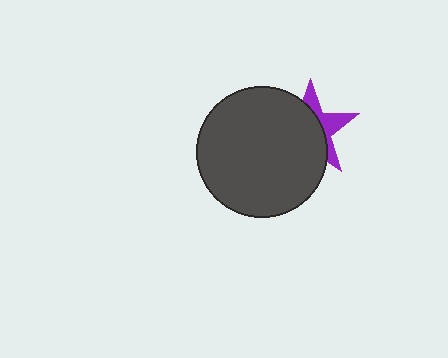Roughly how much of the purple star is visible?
A small part of it is visible (roughly 35%).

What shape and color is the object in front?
The object in front is a dark gray circle.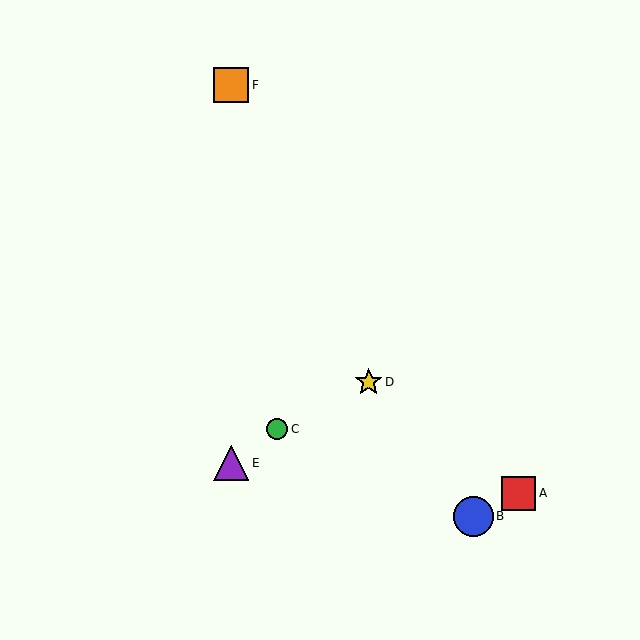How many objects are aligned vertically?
2 objects (E, F) are aligned vertically.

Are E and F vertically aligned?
Yes, both are at x≈231.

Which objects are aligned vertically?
Objects E, F are aligned vertically.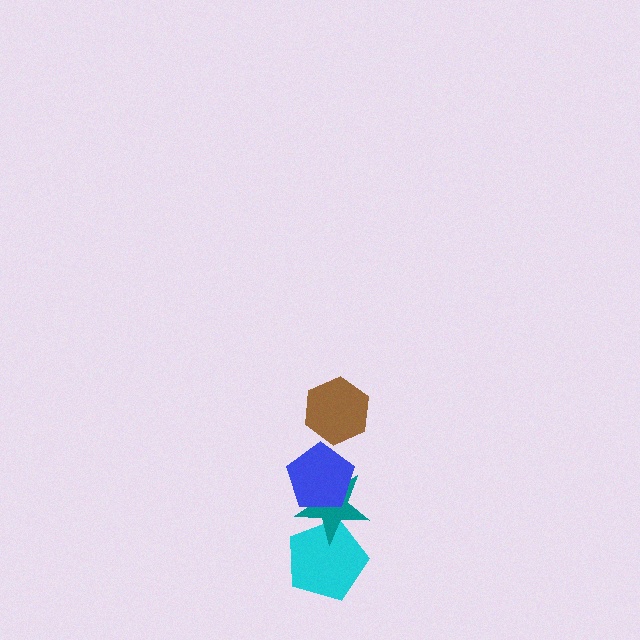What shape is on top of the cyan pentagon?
The teal star is on top of the cyan pentagon.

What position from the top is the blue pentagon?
The blue pentagon is 2nd from the top.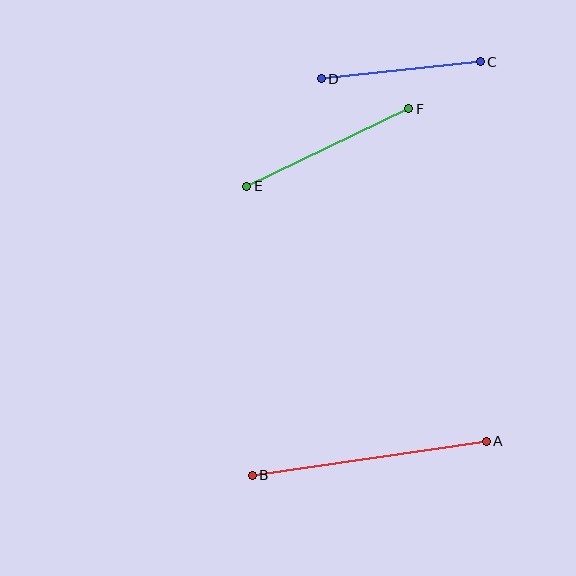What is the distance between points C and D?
The distance is approximately 160 pixels.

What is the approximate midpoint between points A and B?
The midpoint is at approximately (369, 458) pixels.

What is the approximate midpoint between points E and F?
The midpoint is at approximately (328, 147) pixels.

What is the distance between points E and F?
The distance is approximately 180 pixels.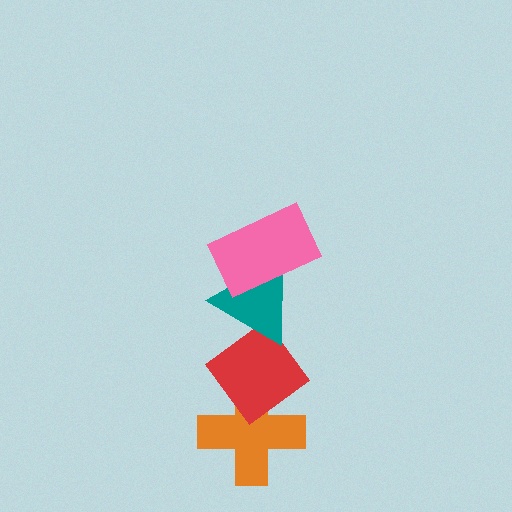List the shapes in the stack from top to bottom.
From top to bottom: the pink rectangle, the teal triangle, the red diamond, the orange cross.